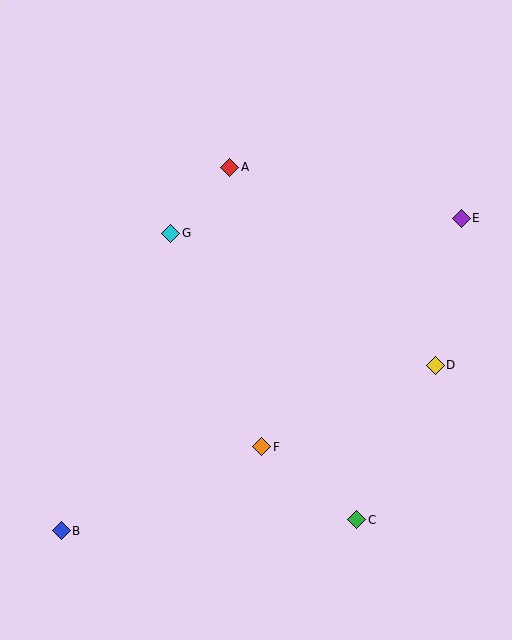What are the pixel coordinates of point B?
Point B is at (61, 531).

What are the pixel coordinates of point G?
Point G is at (171, 233).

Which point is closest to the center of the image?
Point G at (171, 233) is closest to the center.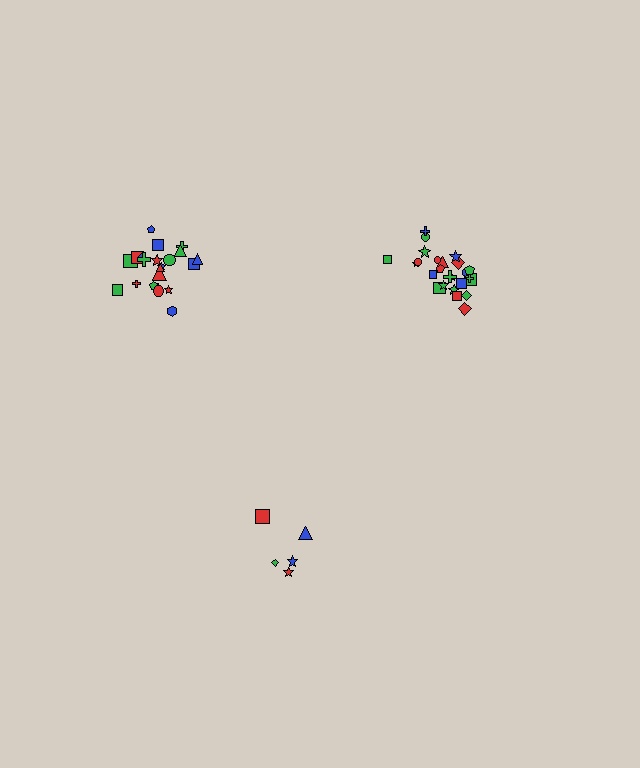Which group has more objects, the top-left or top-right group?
The top-right group.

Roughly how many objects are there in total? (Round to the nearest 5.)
Roughly 50 objects in total.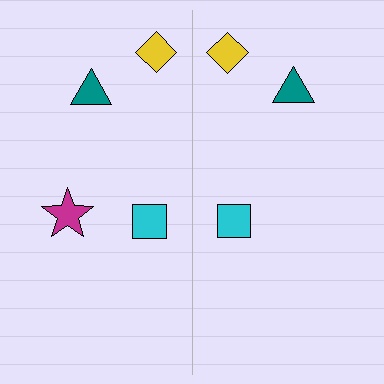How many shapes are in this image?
There are 7 shapes in this image.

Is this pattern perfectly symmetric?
No, the pattern is not perfectly symmetric. A magenta star is missing from the right side.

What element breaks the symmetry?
A magenta star is missing from the right side.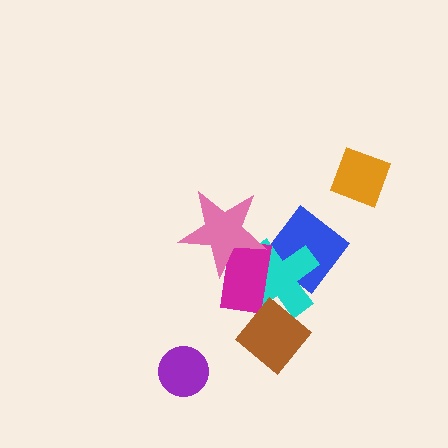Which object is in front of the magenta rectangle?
The pink star is in front of the magenta rectangle.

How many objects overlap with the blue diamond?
2 objects overlap with the blue diamond.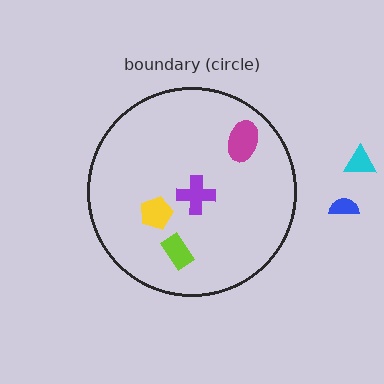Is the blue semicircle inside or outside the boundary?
Outside.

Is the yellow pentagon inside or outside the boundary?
Inside.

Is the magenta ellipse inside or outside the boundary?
Inside.